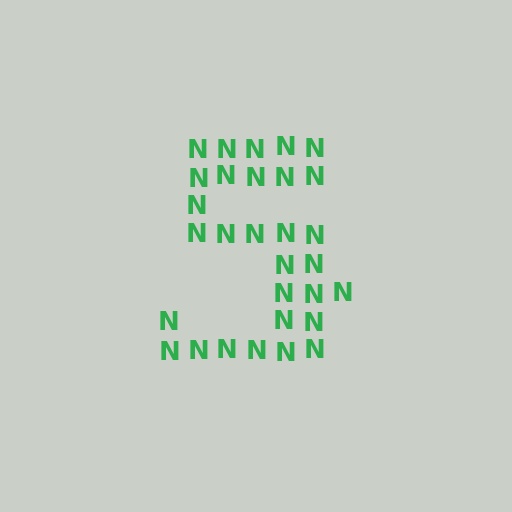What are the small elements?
The small elements are letter N's.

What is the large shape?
The large shape is the digit 5.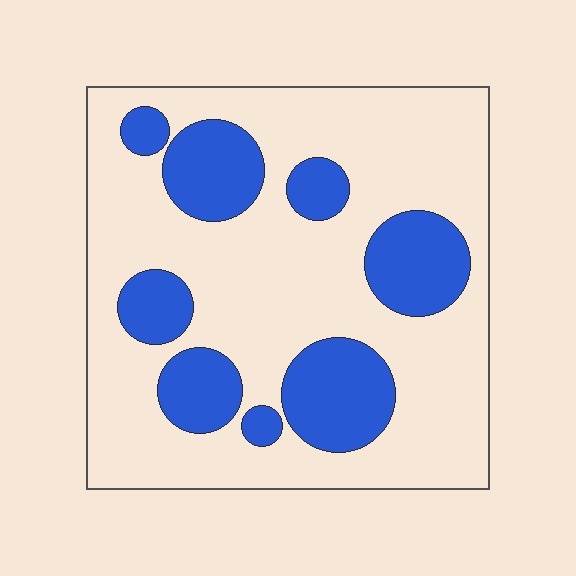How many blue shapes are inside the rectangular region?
8.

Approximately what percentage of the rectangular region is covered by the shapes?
Approximately 25%.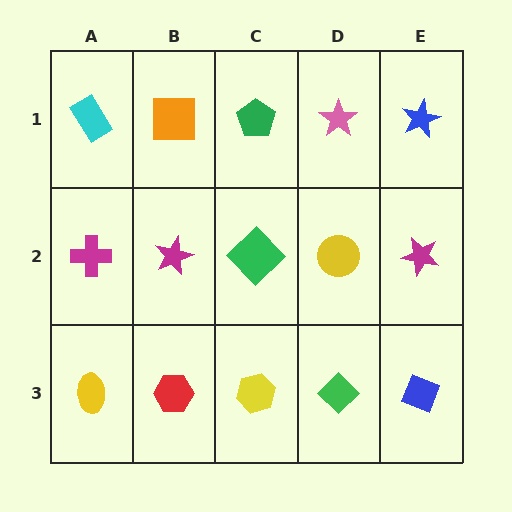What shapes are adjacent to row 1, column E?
A magenta star (row 2, column E), a pink star (row 1, column D).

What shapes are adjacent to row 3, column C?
A green diamond (row 2, column C), a red hexagon (row 3, column B), a green diamond (row 3, column D).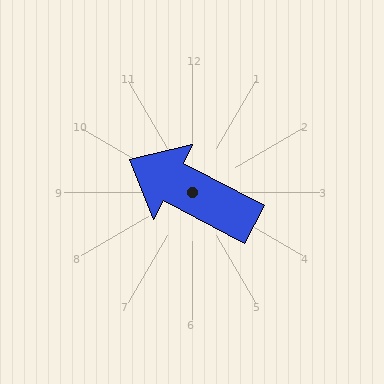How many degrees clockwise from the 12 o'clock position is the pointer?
Approximately 298 degrees.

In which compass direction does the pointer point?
Northwest.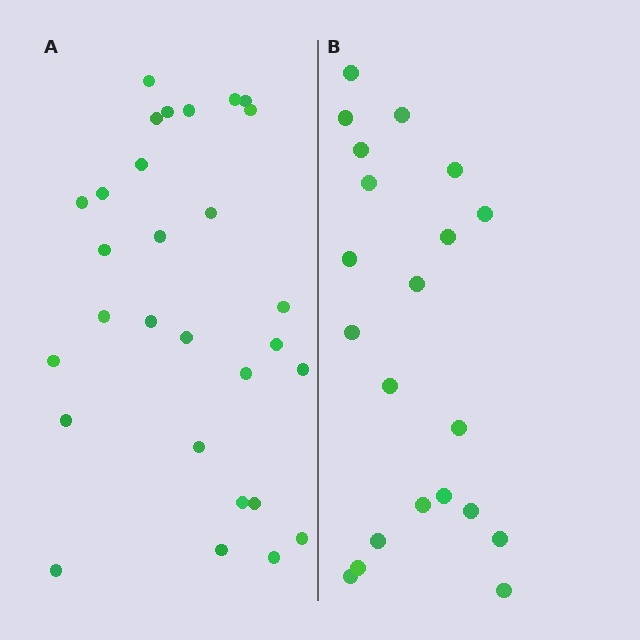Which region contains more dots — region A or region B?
Region A (the left region) has more dots.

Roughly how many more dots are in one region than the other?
Region A has roughly 8 or so more dots than region B.